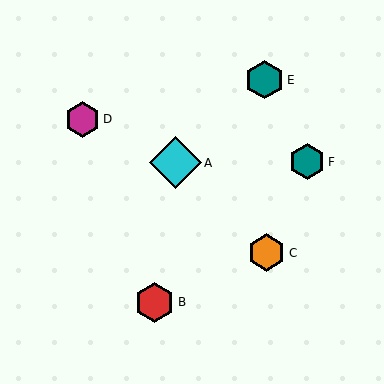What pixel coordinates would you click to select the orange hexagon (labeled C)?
Click at (267, 253) to select the orange hexagon C.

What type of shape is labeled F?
Shape F is a teal hexagon.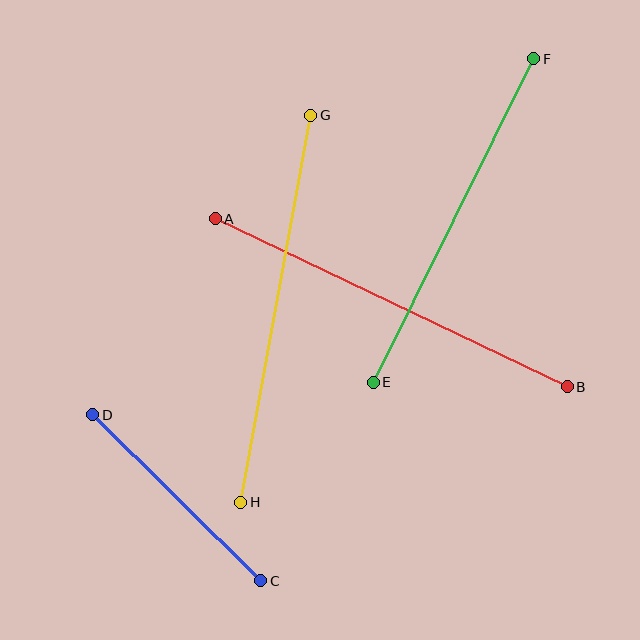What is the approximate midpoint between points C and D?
The midpoint is at approximately (177, 498) pixels.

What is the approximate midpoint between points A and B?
The midpoint is at approximately (391, 303) pixels.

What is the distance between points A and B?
The distance is approximately 390 pixels.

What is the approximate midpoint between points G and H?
The midpoint is at approximately (276, 309) pixels.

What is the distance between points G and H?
The distance is approximately 393 pixels.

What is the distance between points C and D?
The distance is approximately 237 pixels.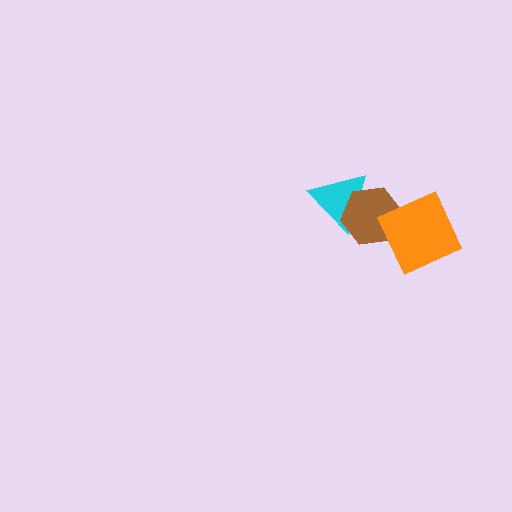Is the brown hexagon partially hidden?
Yes, it is partially covered by another shape.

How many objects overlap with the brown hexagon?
2 objects overlap with the brown hexagon.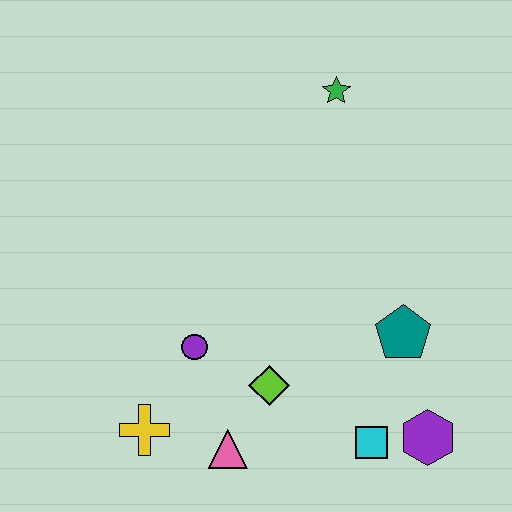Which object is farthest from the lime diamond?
The green star is farthest from the lime diamond.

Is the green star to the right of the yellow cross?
Yes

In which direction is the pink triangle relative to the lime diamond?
The pink triangle is below the lime diamond.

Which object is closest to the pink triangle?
The lime diamond is closest to the pink triangle.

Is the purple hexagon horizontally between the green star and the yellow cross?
No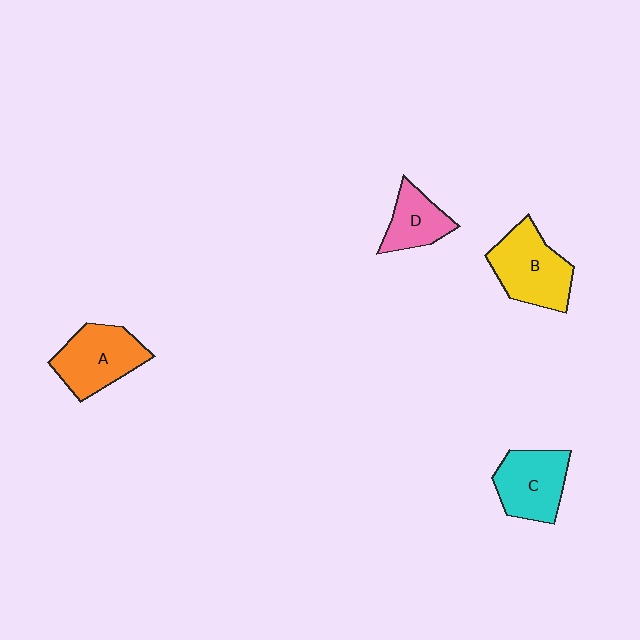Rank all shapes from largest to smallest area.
From largest to smallest: B (yellow), A (orange), C (cyan), D (pink).